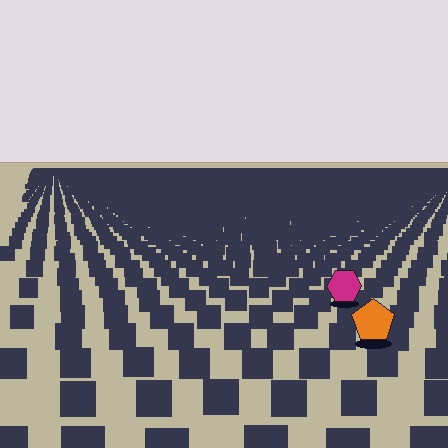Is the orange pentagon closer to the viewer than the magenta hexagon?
Yes. The orange pentagon is closer — you can tell from the texture gradient: the ground texture is coarser near it.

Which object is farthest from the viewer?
The magenta hexagon is farthest from the viewer. It appears smaller and the ground texture around it is denser.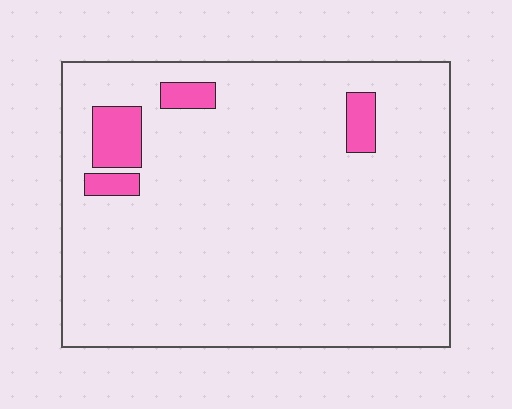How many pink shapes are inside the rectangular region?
4.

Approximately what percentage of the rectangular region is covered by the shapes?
Approximately 5%.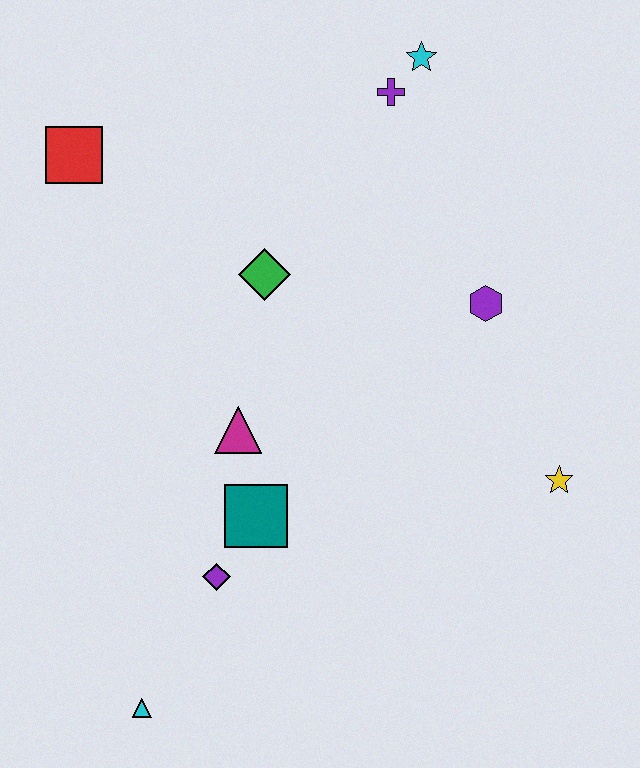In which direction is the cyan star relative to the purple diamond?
The cyan star is above the purple diamond.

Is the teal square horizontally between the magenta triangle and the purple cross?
Yes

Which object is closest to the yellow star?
The purple hexagon is closest to the yellow star.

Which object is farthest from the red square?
The yellow star is farthest from the red square.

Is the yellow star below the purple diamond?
No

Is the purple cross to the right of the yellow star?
No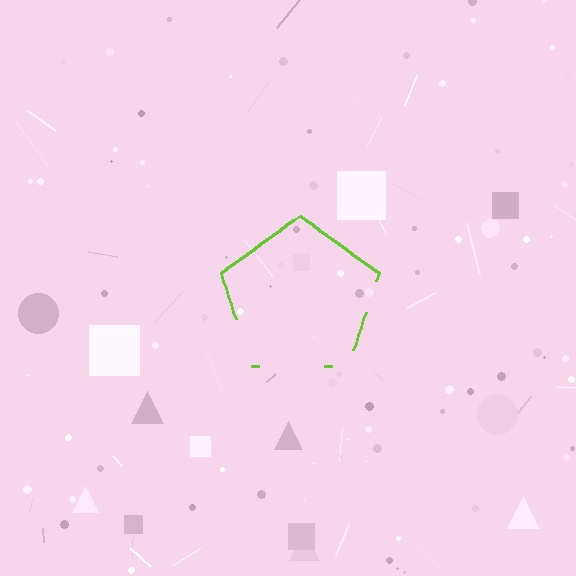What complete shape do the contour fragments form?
The contour fragments form a pentagon.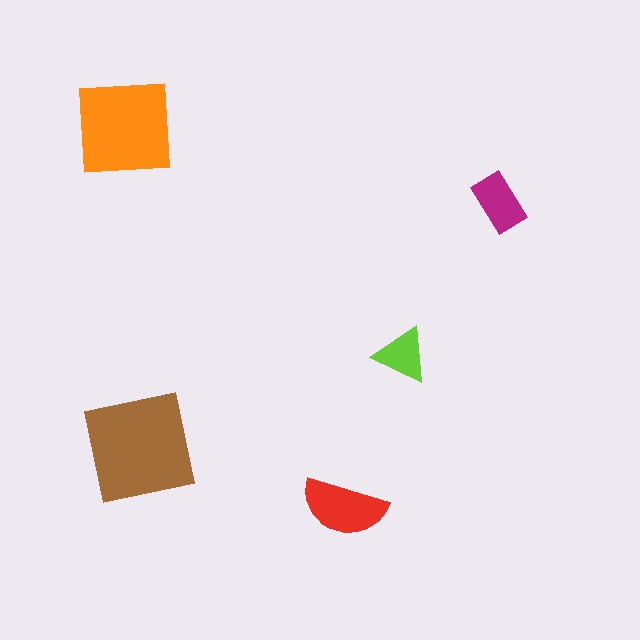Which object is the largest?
The brown square.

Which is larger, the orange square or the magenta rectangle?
The orange square.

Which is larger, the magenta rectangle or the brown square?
The brown square.